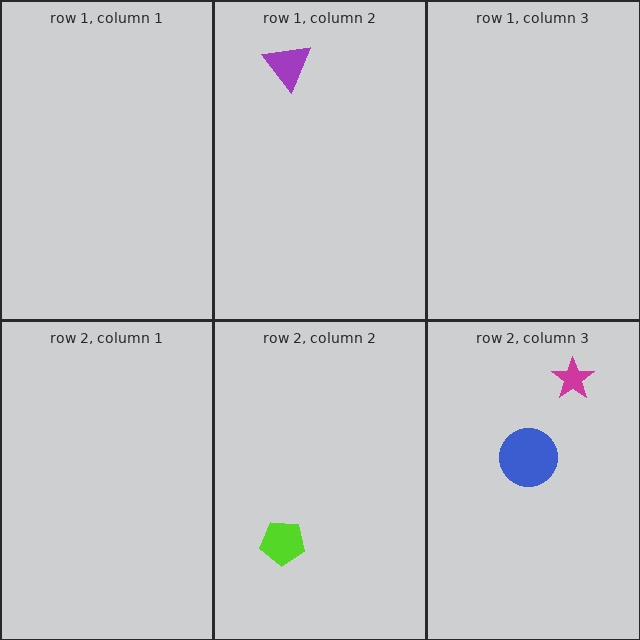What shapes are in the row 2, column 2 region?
The lime pentagon.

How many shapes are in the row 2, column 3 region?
2.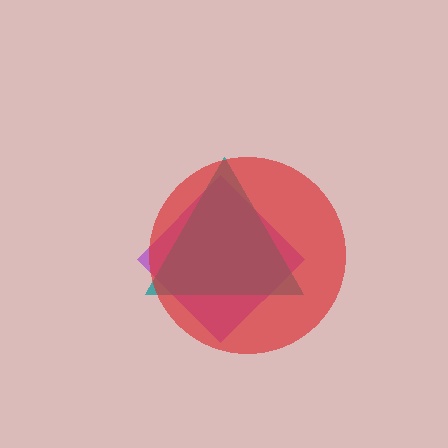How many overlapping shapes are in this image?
There are 3 overlapping shapes in the image.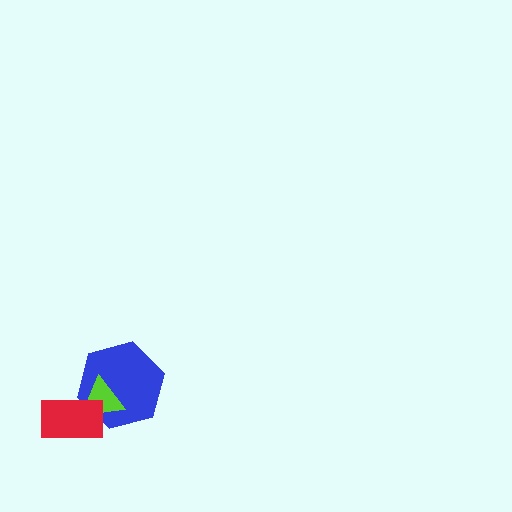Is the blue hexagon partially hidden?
Yes, it is partially covered by another shape.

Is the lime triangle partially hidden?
Yes, it is partially covered by another shape.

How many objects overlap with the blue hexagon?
2 objects overlap with the blue hexagon.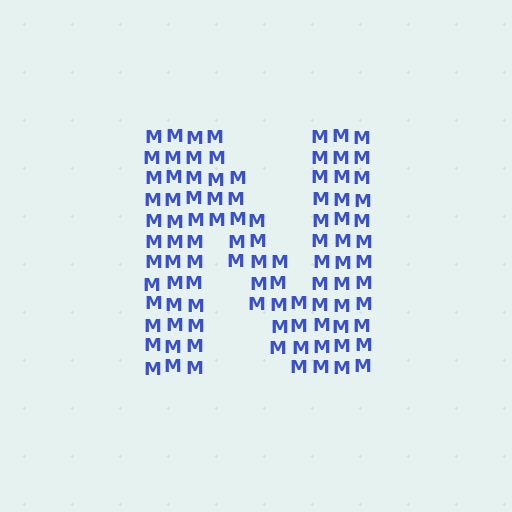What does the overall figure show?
The overall figure shows the letter N.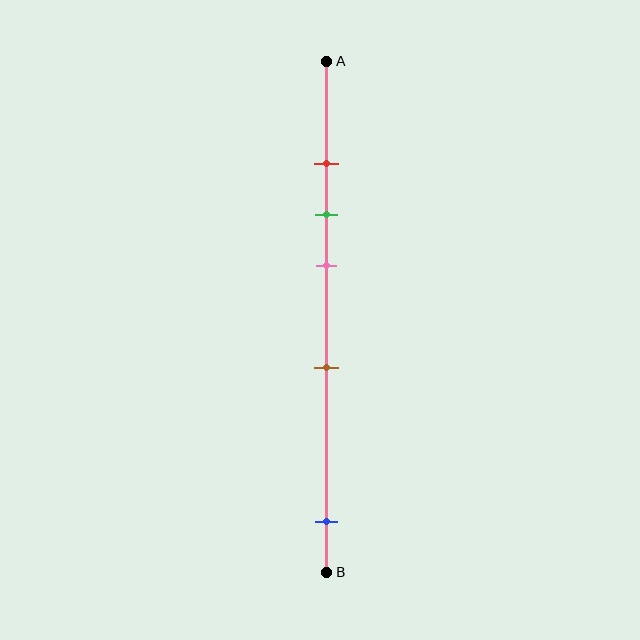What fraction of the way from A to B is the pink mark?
The pink mark is approximately 40% (0.4) of the way from A to B.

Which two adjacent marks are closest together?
The red and green marks are the closest adjacent pair.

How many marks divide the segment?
There are 5 marks dividing the segment.